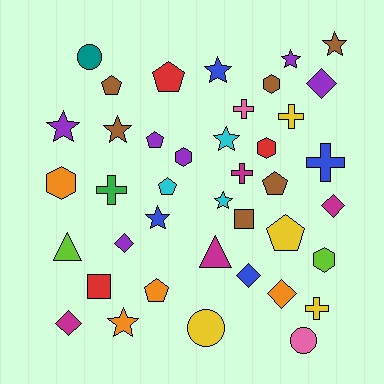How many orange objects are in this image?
There are 4 orange objects.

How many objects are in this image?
There are 40 objects.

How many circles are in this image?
There are 3 circles.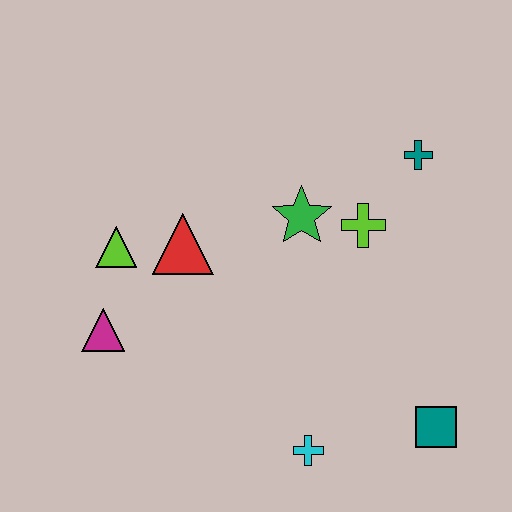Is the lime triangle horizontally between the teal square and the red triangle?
No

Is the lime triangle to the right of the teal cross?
No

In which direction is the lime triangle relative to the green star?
The lime triangle is to the left of the green star.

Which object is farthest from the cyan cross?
The teal cross is farthest from the cyan cross.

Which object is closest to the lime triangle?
The red triangle is closest to the lime triangle.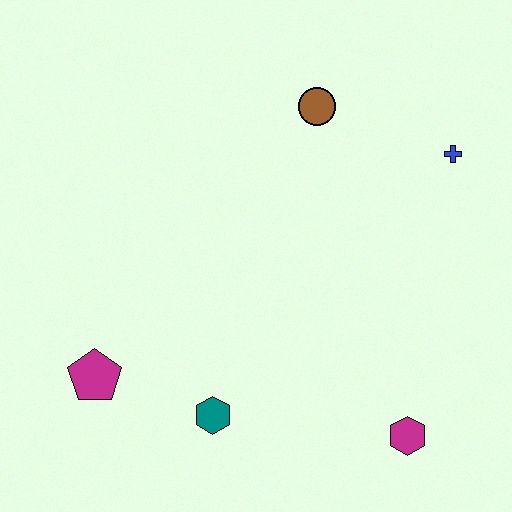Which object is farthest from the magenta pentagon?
The blue cross is farthest from the magenta pentagon.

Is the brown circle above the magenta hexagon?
Yes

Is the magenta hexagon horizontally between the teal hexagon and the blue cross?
Yes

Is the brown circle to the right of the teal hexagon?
Yes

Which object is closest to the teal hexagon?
The magenta pentagon is closest to the teal hexagon.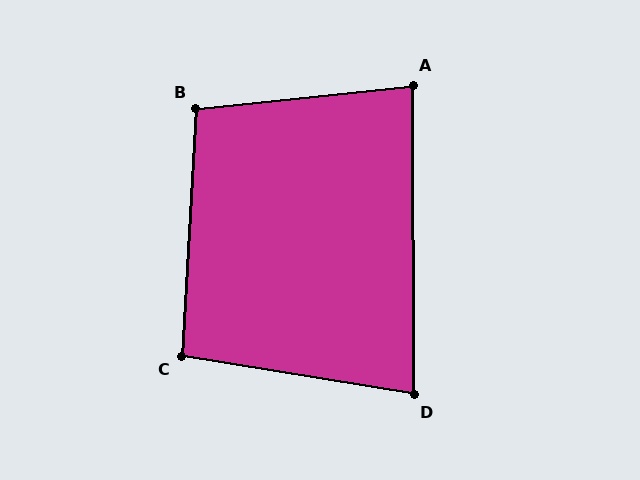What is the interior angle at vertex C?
Approximately 96 degrees (obtuse).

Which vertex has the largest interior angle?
B, at approximately 99 degrees.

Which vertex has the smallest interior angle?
D, at approximately 81 degrees.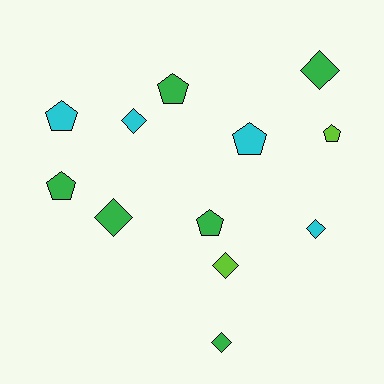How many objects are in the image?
There are 12 objects.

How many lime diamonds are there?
There is 1 lime diamond.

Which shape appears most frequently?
Diamond, with 6 objects.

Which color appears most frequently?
Green, with 6 objects.